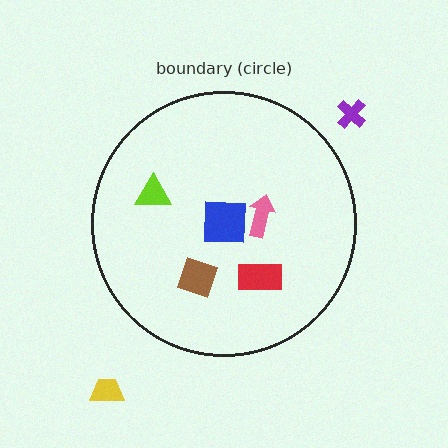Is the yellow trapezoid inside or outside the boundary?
Outside.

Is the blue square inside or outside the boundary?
Inside.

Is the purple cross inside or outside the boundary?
Outside.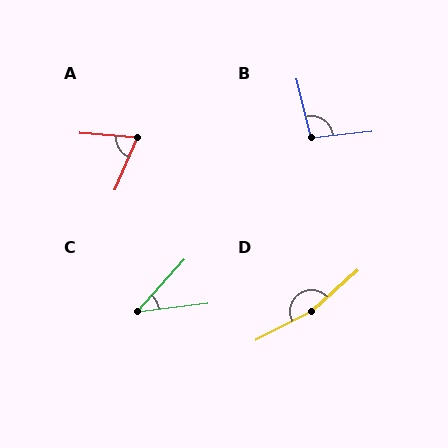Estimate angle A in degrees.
Approximately 72 degrees.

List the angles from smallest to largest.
C (41°), A (72°), B (98°), D (165°).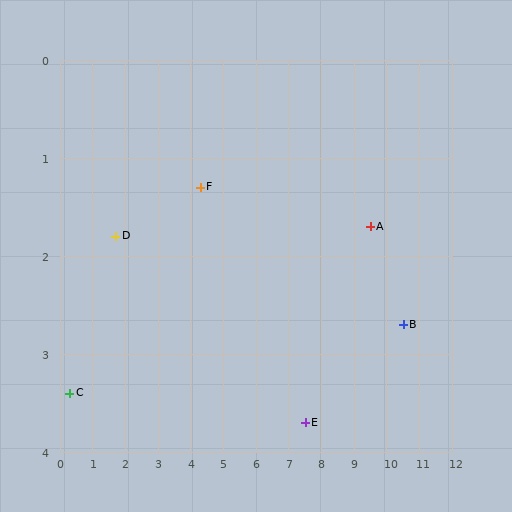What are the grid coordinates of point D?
Point D is at approximately (1.7, 1.8).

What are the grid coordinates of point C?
Point C is at approximately (0.3, 3.4).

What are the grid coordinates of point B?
Point B is at approximately (10.5, 2.7).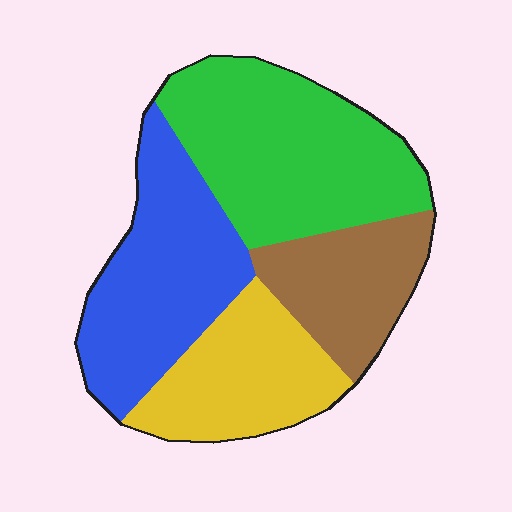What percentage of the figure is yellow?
Yellow takes up about one fifth (1/5) of the figure.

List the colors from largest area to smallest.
From largest to smallest: green, blue, yellow, brown.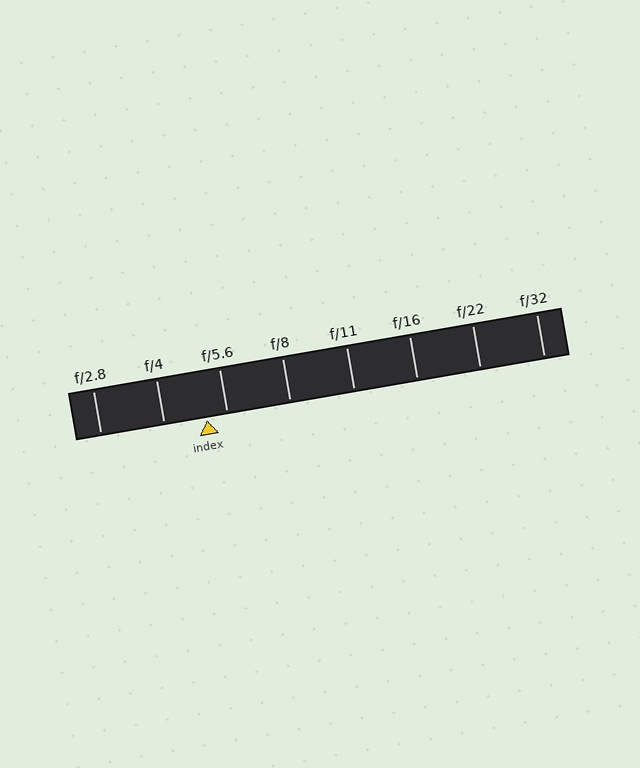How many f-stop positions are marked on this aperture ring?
There are 8 f-stop positions marked.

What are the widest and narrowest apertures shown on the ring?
The widest aperture shown is f/2.8 and the narrowest is f/32.